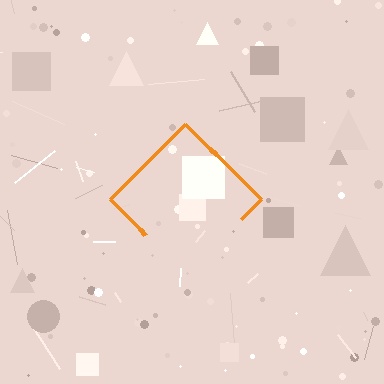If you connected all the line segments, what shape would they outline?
They would outline a diamond.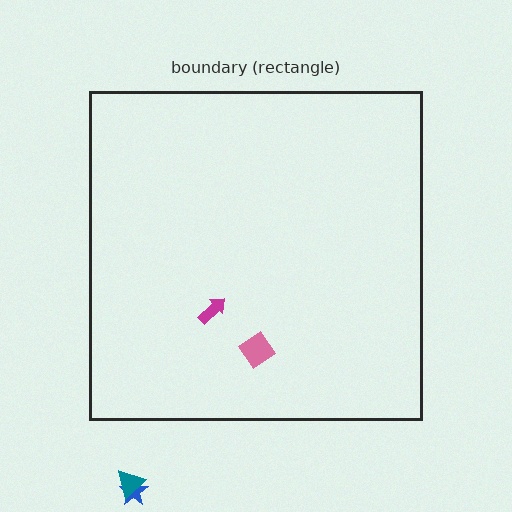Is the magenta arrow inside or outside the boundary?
Inside.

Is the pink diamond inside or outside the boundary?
Inside.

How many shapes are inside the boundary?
2 inside, 2 outside.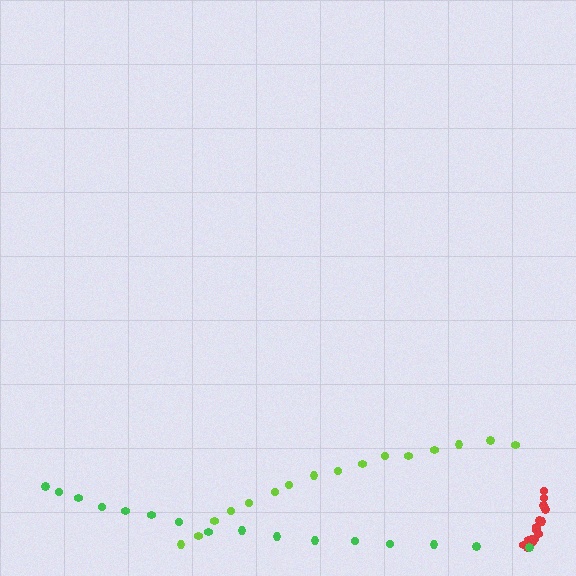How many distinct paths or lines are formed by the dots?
There are 3 distinct paths.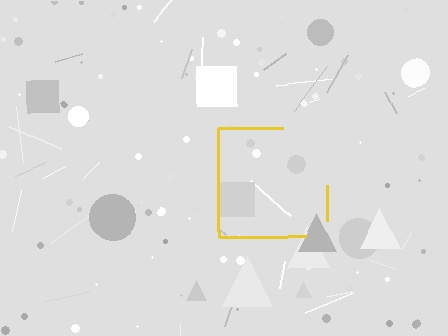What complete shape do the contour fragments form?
The contour fragments form a square.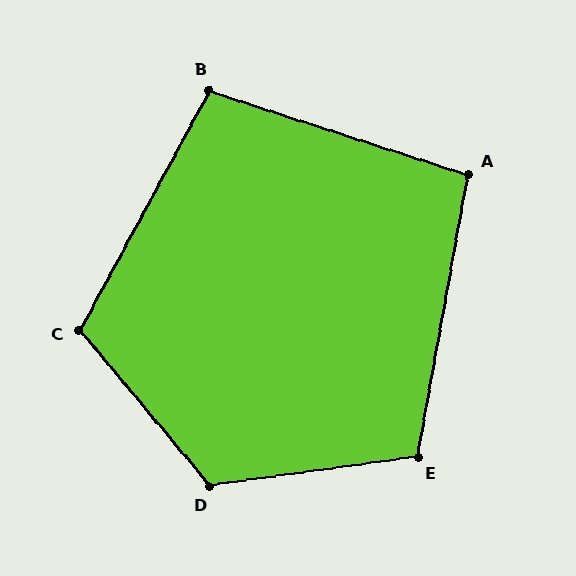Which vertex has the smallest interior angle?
A, at approximately 98 degrees.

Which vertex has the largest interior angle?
D, at approximately 122 degrees.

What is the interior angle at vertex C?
Approximately 112 degrees (obtuse).